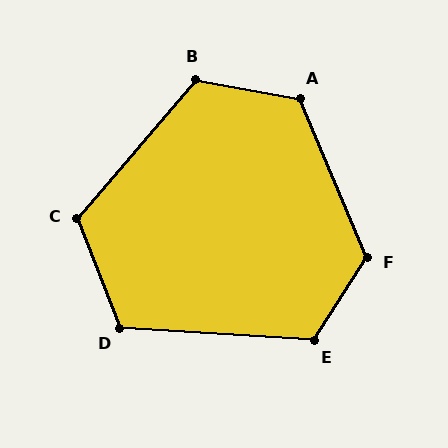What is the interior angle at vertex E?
Approximately 119 degrees (obtuse).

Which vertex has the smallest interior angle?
D, at approximately 115 degrees.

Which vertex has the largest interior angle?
F, at approximately 125 degrees.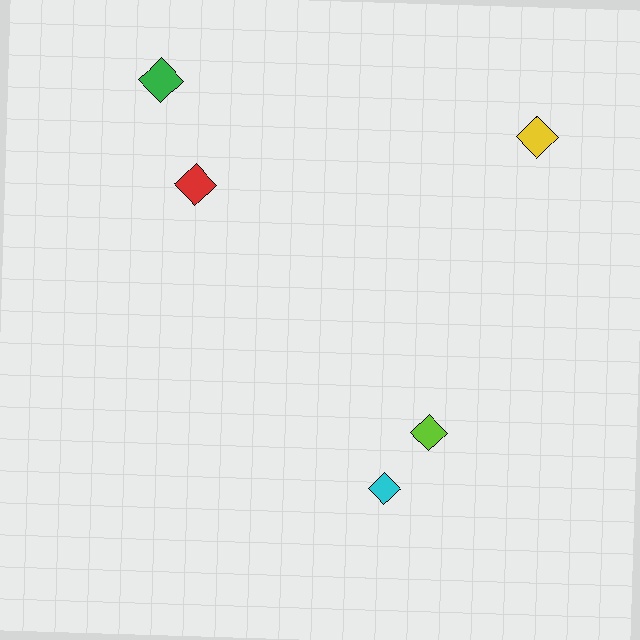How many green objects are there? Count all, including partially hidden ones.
There is 1 green object.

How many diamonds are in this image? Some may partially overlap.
There are 5 diamonds.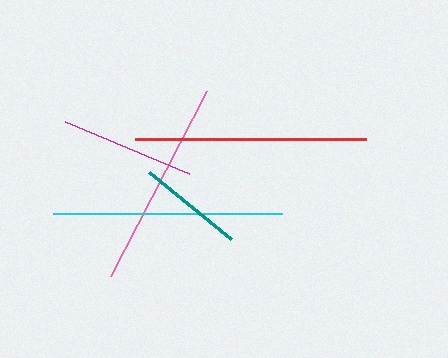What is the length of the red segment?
The red segment is approximately 231 pixels long.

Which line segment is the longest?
The red line is the longest at approximately 231 pixels.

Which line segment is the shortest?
The teal line is the shortest at approximately 106 pixels.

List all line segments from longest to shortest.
From longest to shortest: red, cyan, pink, magenta, teal.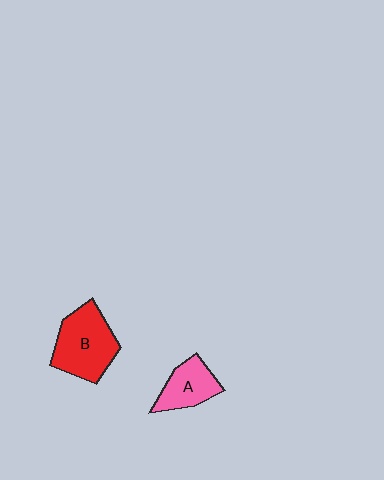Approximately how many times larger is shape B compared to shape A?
Approximately 1.6 times.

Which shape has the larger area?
Shape B (red).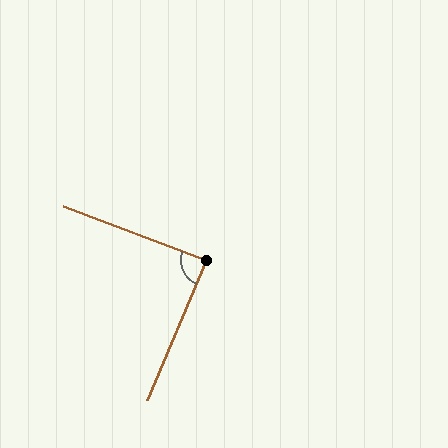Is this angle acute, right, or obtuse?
It is approximately a right angle.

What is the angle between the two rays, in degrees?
Approximately 88 degrees.